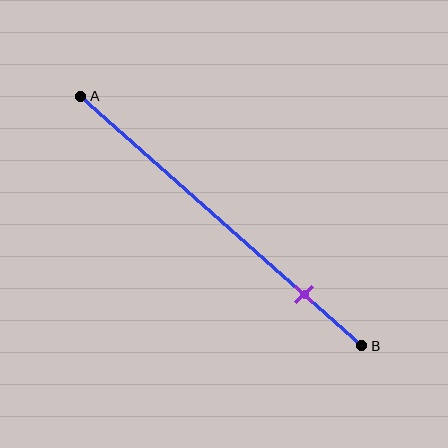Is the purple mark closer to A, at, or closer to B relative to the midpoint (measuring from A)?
The purple mark is closer to point B than the midpoint of segment AB.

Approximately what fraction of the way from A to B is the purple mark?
The purple mark is approximately 80% of the way from A to B.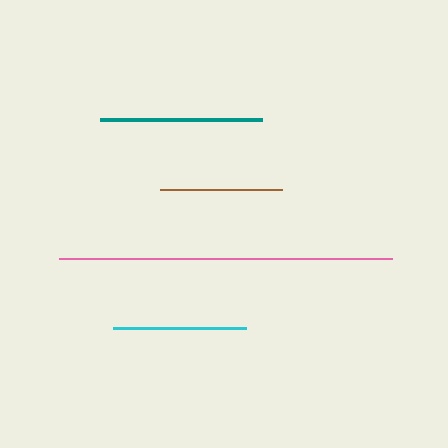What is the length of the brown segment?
The brown segment is approximately 122 pixels long.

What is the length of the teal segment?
The teal segment is approximately 162 pixels long.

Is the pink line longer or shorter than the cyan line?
The pink line is longer than the cyan line.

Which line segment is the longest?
The pink line is the longest at approximately 333 pixels.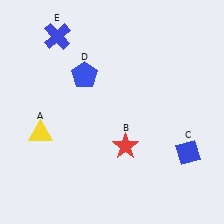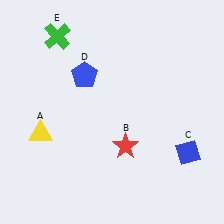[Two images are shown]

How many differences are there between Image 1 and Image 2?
There is 1 difference between the two images.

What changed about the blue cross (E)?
In Image 1, E is blue. In Image 2, it changed to green.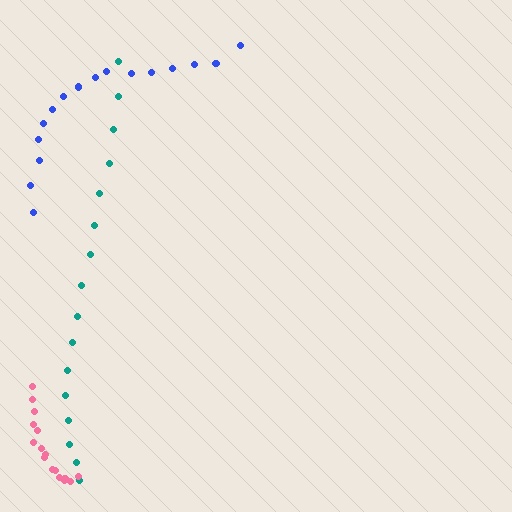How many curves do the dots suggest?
There are 3 distinct paths.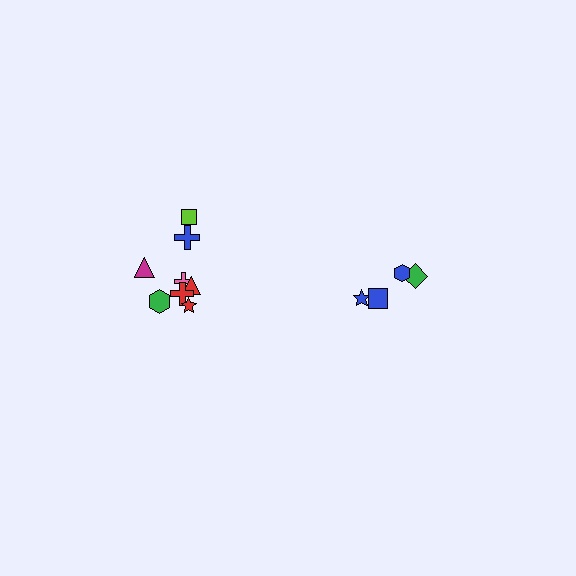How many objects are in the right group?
There are 4 objects.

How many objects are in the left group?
There are 8 objects.